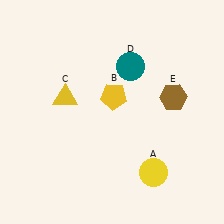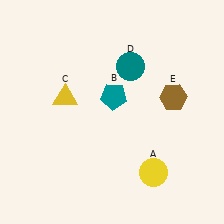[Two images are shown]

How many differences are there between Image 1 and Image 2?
There is 1 difference between the two images.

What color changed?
The pentagon (B) changed from yellow in Image 1 to teal in Image 2.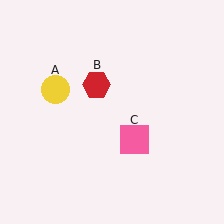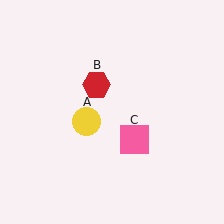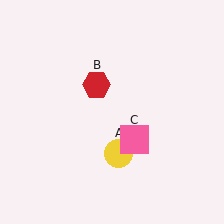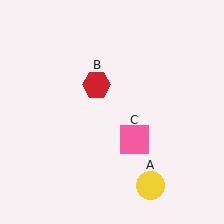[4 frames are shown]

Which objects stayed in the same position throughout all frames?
Red hexagon (object B) and pink square (object C) remained stationary.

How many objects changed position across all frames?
1 object changed position: yellow circle (object A).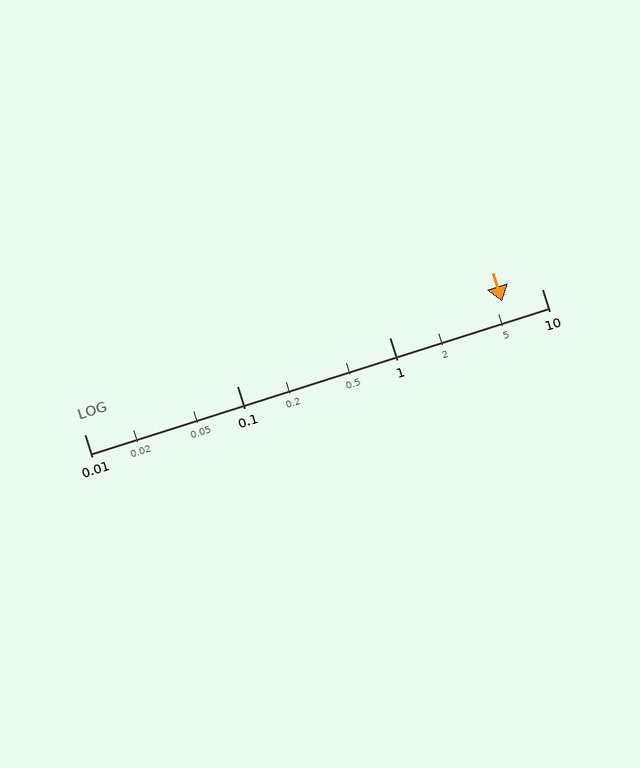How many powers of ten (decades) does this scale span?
The scale spans 3 decades, from 0.01 to 10.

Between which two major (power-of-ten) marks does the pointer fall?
The pointer is between 1 and 10.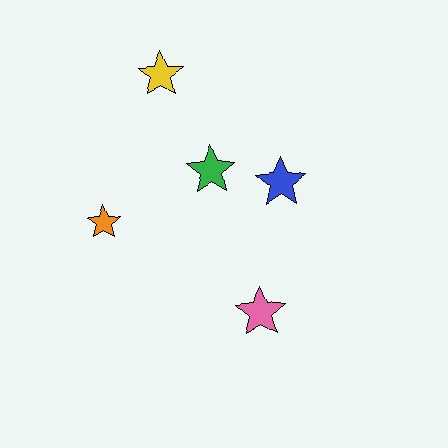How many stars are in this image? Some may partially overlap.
There are 5 stars.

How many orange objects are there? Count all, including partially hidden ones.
There is 1 orange object.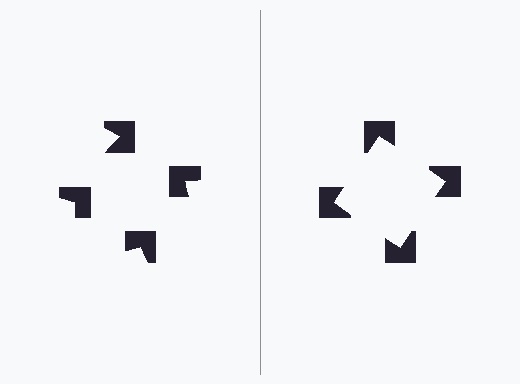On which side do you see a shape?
An illusory square appears on the right side. On the left side the wedge cuts are rotated, so no coherent shape forms.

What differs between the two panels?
The notched squares are positioned identically on both sides; only the wedge orientations differ. On the right they align to a square; on the left they are misaligned.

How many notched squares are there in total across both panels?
8 — 4 on each side.